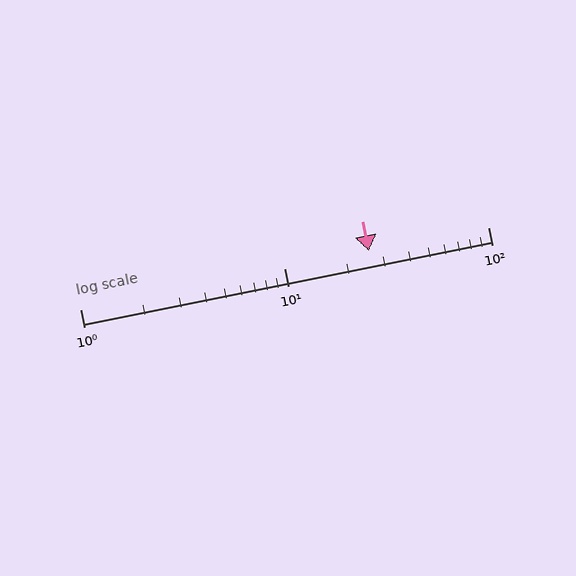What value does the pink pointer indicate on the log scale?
The pointer indicates approximately 26.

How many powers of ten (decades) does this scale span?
The scale spans 2 decades, from 1 to 100.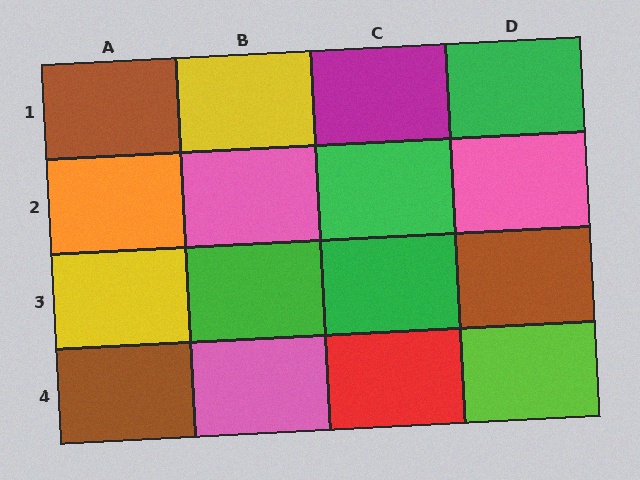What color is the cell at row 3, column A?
Yellow.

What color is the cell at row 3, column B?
Green.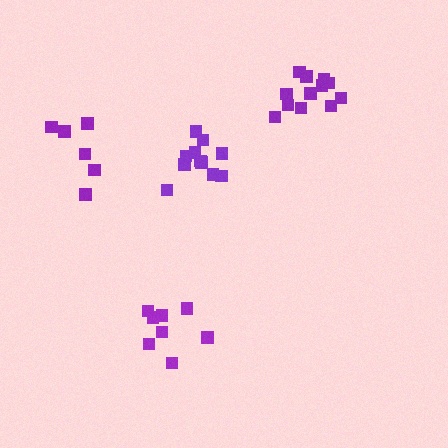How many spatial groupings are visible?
There are 4 spatial groupings.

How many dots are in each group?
Group 1: 12 dots, Group 2: 6 dots, Group 3: 8 dots, Group 4: 11 dots (37 total).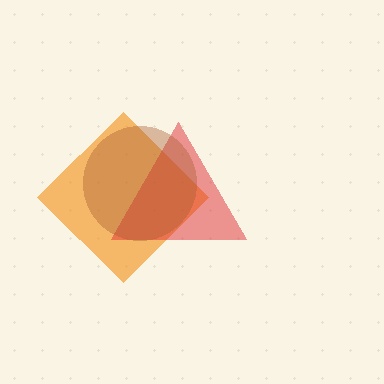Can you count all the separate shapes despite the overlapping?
Yes, there are 3 separate shapes.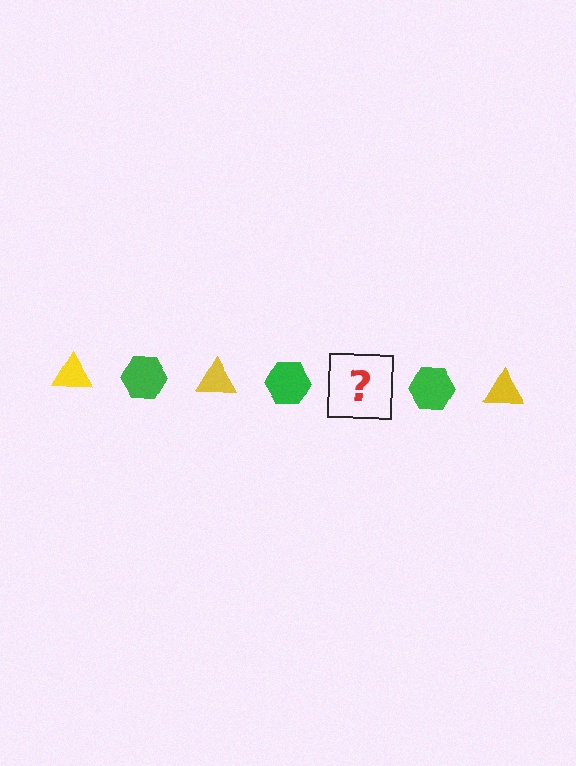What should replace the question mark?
The question mark should be replaced with a yellow triangle.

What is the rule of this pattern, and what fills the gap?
The rule is that the pattern alternates between yellow triangle and green hexagon. The gap should be filled with a yellow triangle.